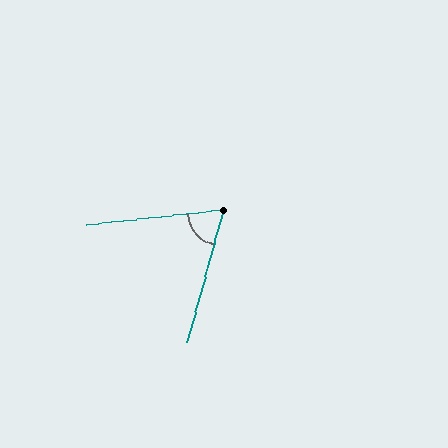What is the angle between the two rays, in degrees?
Approximately 68 degrees.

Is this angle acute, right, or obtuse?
It is acute.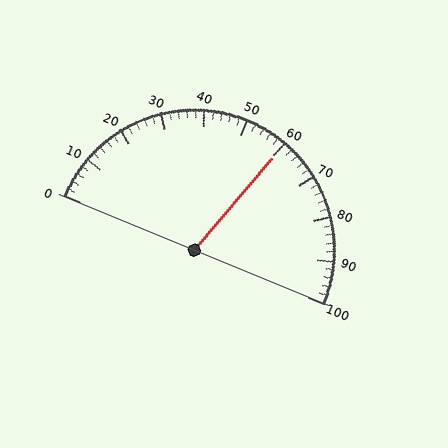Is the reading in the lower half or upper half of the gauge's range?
The reading is in the upper half of the range (0 to 100).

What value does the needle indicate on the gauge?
The needle indicates approximately 60.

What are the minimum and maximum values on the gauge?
The gauge ranges from 0 to 100.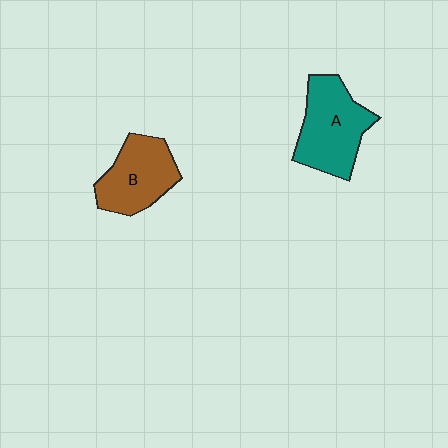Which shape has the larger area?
Shape A (teal).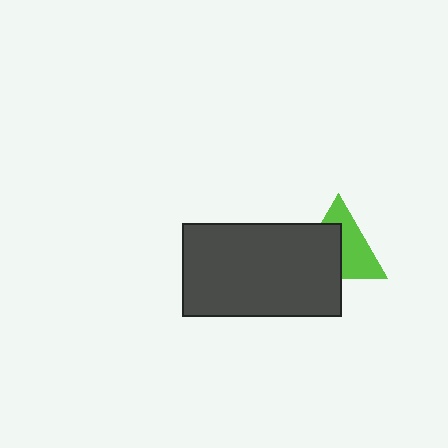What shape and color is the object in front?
The object in front is a dark gray rectangle.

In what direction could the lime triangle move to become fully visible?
The lime triangle could move toward the upper-right. That would shift it out from behind the dark gray rectangle entirely.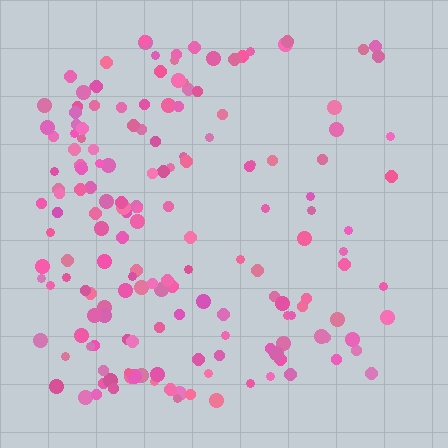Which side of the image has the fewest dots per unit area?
The right.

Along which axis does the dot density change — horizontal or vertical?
Horizontal.